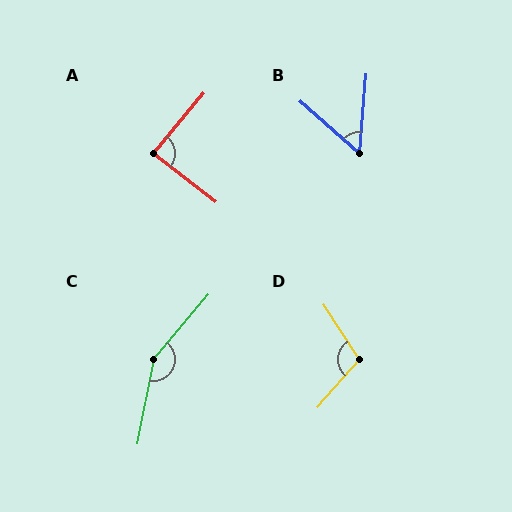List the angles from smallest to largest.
B (53°), A (88°), D (106°), C (151°).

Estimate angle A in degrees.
Approximately 88 degrees.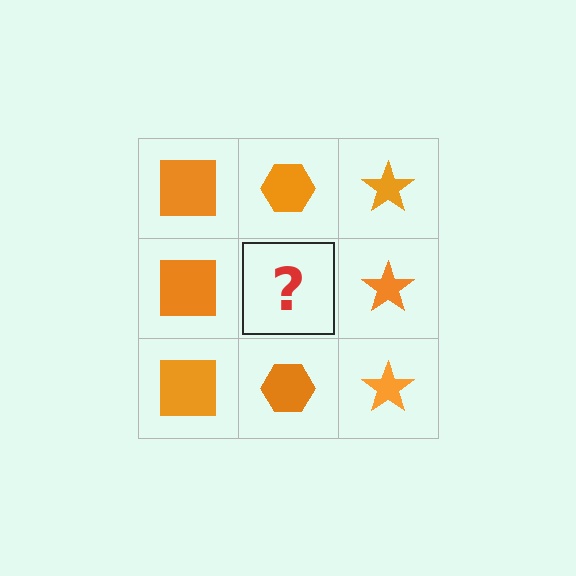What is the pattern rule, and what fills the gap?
The rule is that each column has a consistent shape. The gap should be filled with an orange hexagon.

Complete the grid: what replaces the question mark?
The question mark should be replaced with an orange hexagon.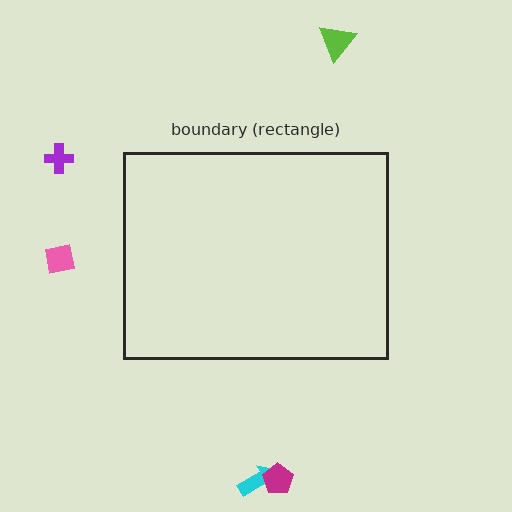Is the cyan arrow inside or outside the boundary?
Outside.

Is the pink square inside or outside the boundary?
Outside.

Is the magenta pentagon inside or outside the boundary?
Outside.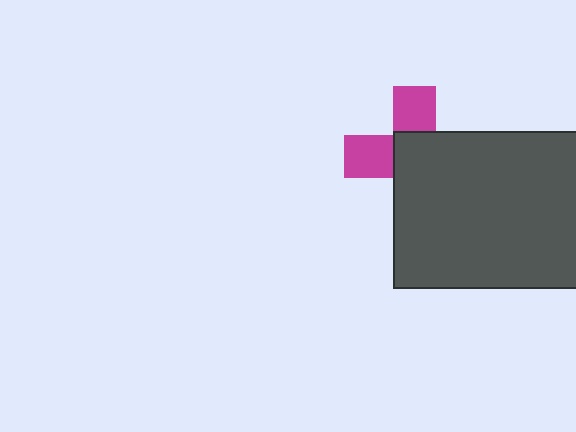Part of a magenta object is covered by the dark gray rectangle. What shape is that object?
It is a cross.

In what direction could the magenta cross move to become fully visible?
The magenta cross could move toward the upper-left. That would shift it out from behind the dark gray rectangle entirely.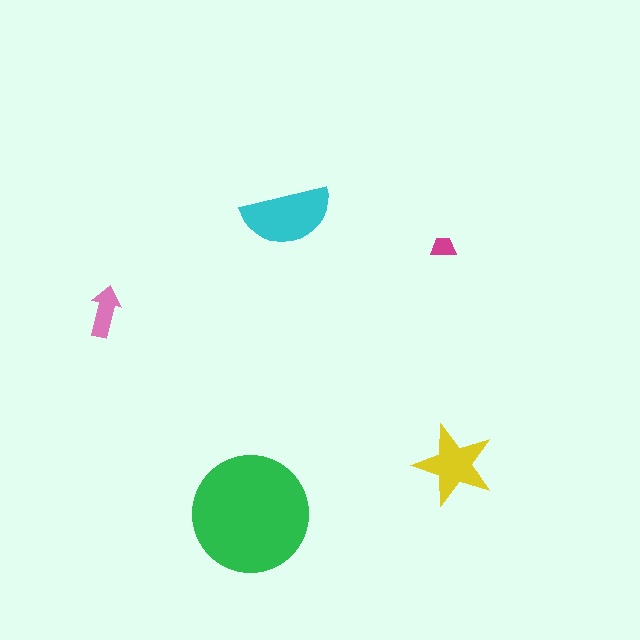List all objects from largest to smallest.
The green circle, the cyan semicircle, the yellow star, the pink arrow, the magenta trapezoid.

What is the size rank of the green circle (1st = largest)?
1st.